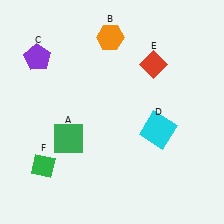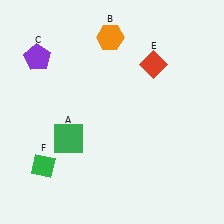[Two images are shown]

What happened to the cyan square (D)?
The cyan square (D) was removed in Image 2. It was in the bottom-right area of Image 1.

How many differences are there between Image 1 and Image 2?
There is 1 difference between the two images.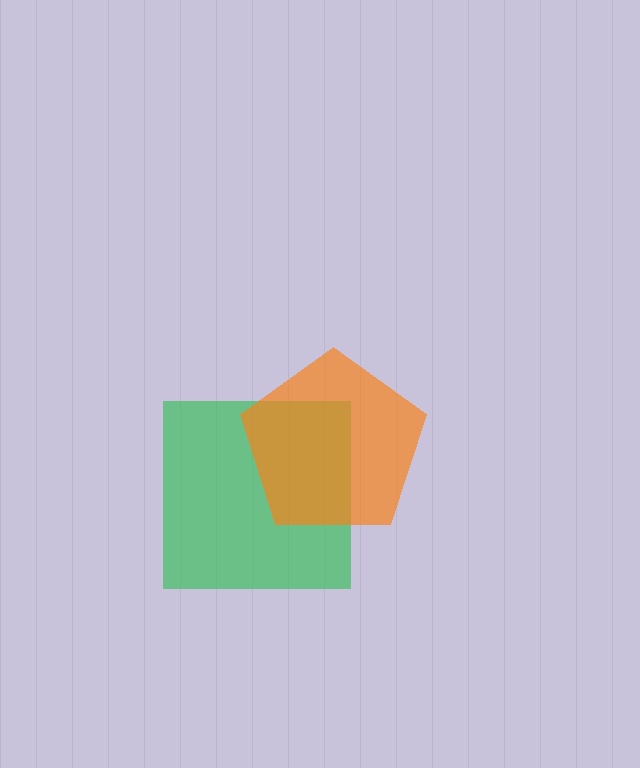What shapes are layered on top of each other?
The layered shapes are: a green square, an orange pentagon.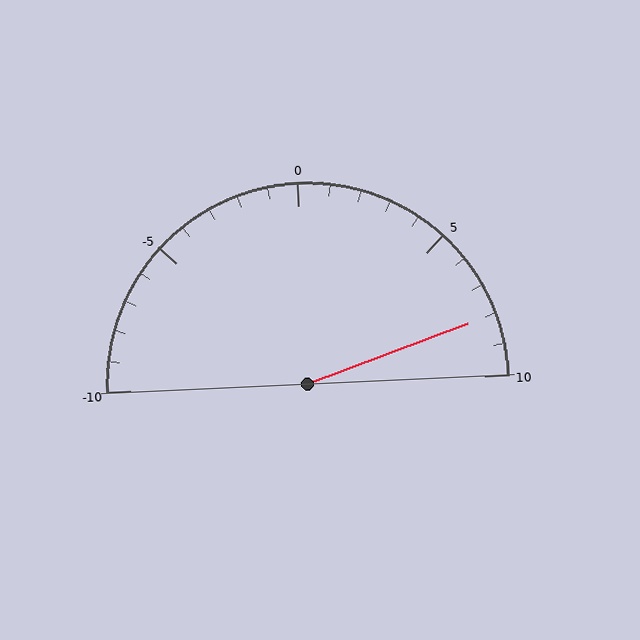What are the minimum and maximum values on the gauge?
The gauge ranges from -10 to 10.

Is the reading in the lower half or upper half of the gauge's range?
The reading is in the upper half of the range (-10 to 10).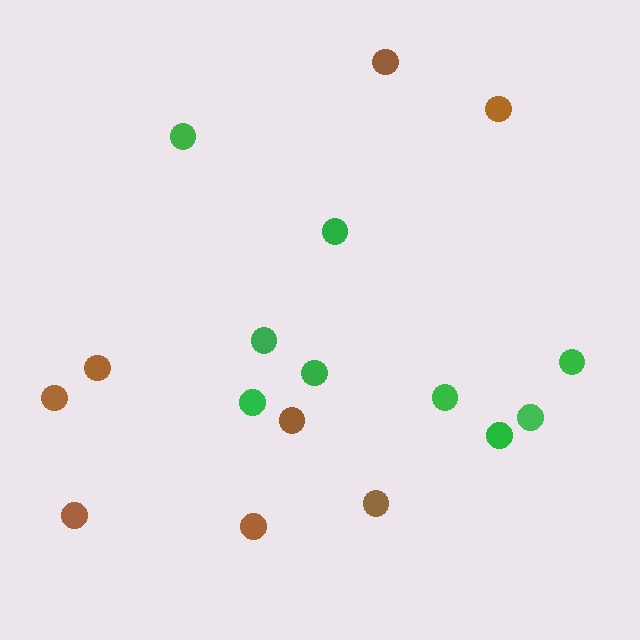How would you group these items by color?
There are 2 groups: one group of brown circles (8) and one group of green circles (9).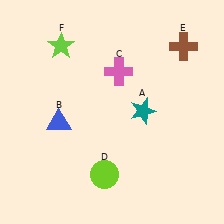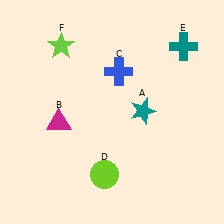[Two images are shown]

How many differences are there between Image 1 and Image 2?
There are 3 differences between the two images.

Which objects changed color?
B changed from blue to magenta. C changed from pink to blue. E changed from brown to teal.